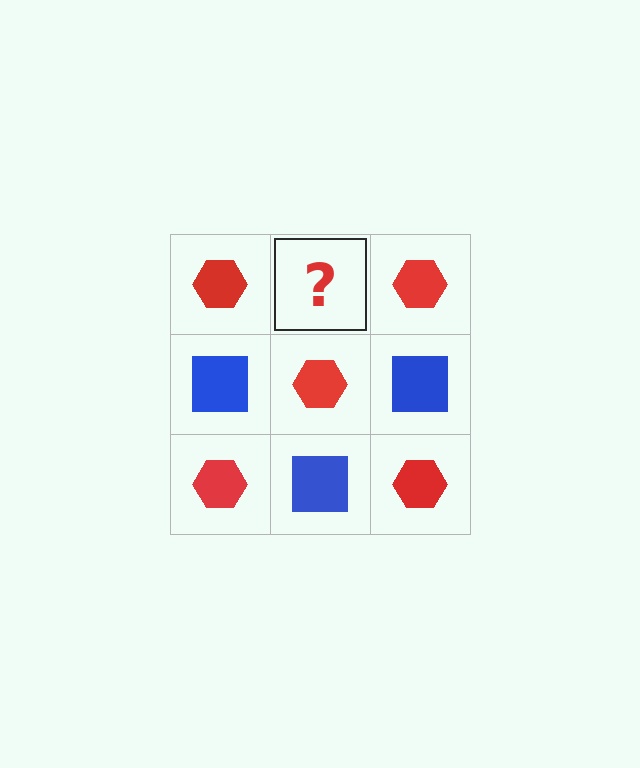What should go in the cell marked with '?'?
The missing cell should contain a blue square.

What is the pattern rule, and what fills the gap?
The rule is that it alternates red hexagon and blue square in a checkerboard pattern. The gap should be filled with a blue square.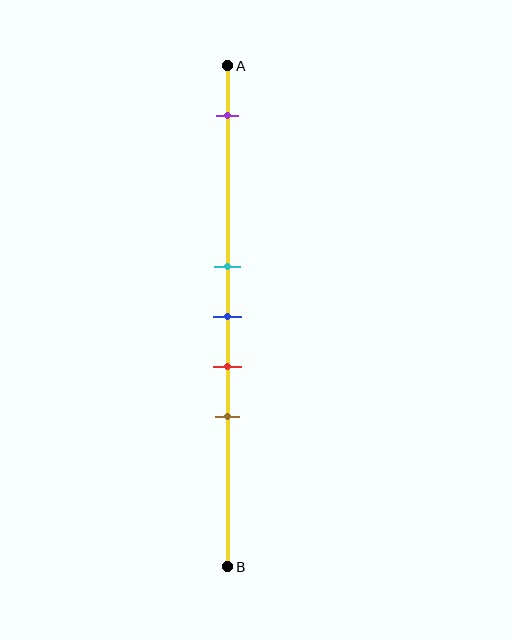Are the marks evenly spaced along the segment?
No, the marks are not evenly spaced.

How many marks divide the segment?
There are 5 marks dividing the segment.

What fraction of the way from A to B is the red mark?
The red mark is approximately 60% (0.6) of the way from A to B.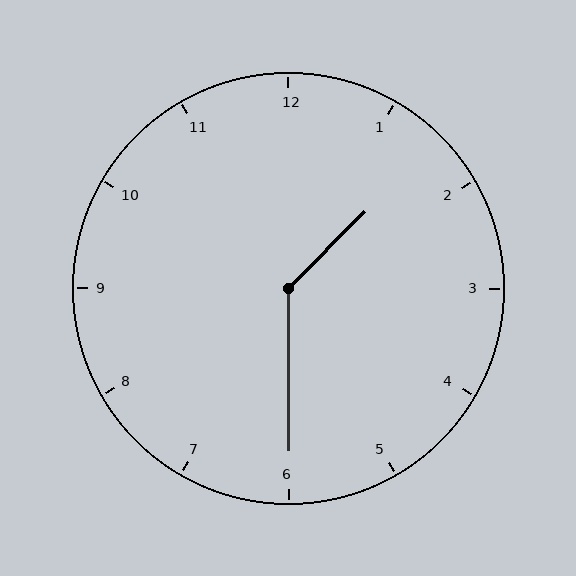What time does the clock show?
1:30.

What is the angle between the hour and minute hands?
Approximately 135 degrees.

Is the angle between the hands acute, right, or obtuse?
It is obtuse.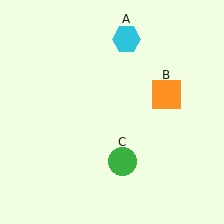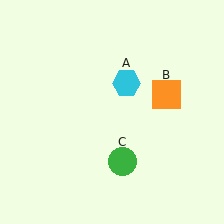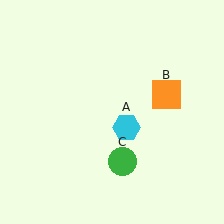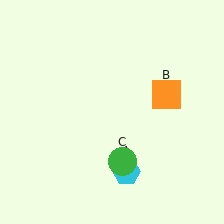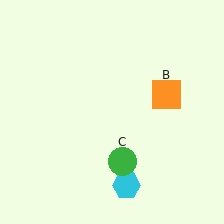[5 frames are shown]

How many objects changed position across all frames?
1 object changed position: cyan hexagon (object A).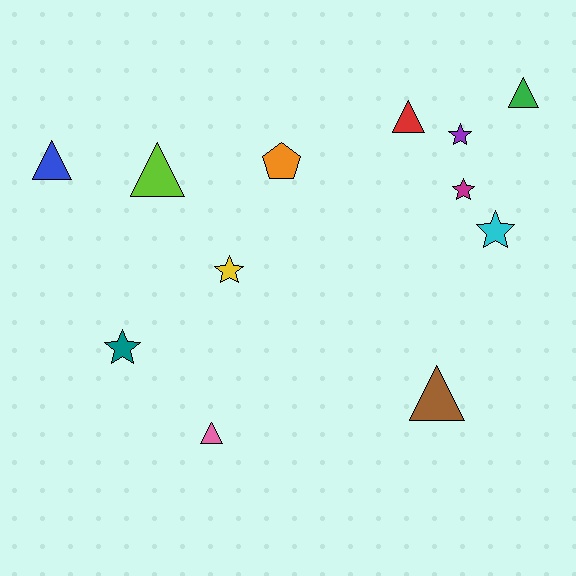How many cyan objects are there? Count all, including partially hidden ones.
There is 1 cyan object.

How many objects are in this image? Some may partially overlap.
There are 12 objects.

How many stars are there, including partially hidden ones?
There are 5 stars.